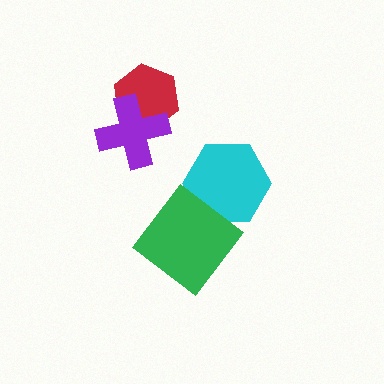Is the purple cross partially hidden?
No, no other shape covers it.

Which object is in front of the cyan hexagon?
The green diamond is in front of the cyan hexagon.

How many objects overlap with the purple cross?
1 object overlaps with the purple cross.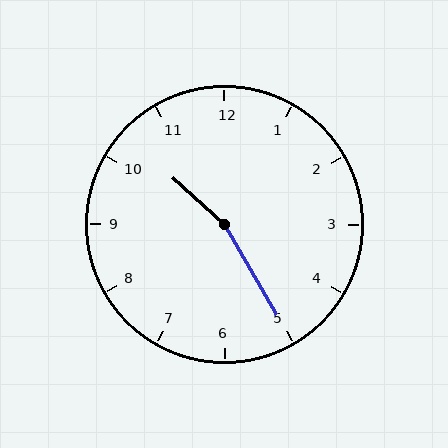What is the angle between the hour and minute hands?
Approximately 162 degrees.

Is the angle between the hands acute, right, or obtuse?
It is obtuse.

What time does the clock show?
10:25.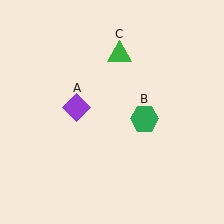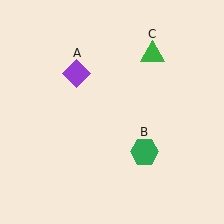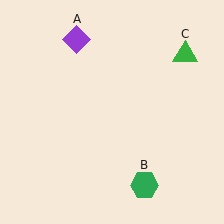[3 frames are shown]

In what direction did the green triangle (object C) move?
The green triangle (object C) moved right.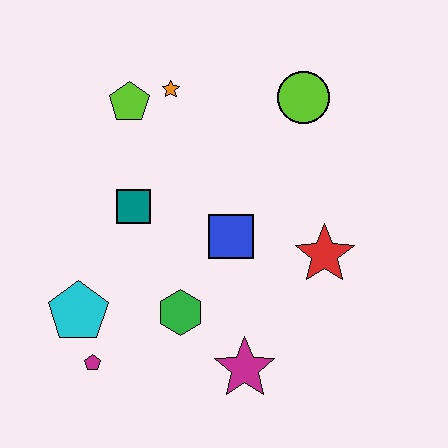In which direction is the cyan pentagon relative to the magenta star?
The cyan pentagon is to the left of the magenta star.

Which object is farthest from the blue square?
The magenta pentagon is farthest from the blue square.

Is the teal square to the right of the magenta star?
No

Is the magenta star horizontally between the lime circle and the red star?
No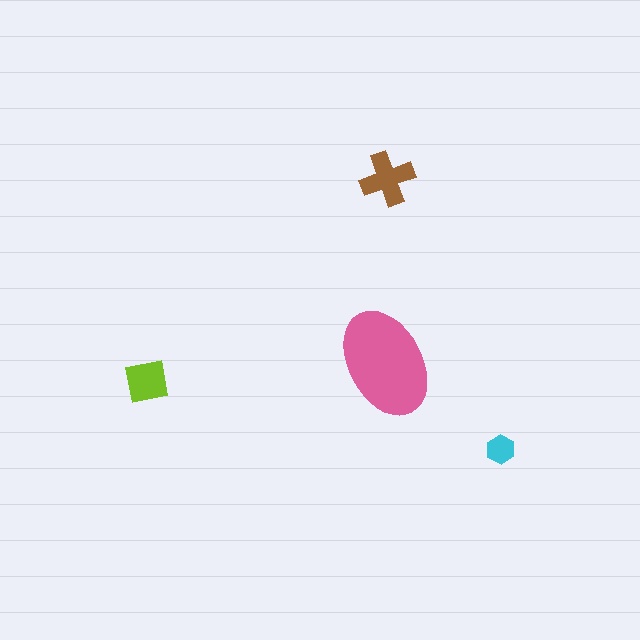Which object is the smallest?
The cyan hexagon.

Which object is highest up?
The brown cross is topmost.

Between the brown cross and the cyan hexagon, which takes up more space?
The brown cross.